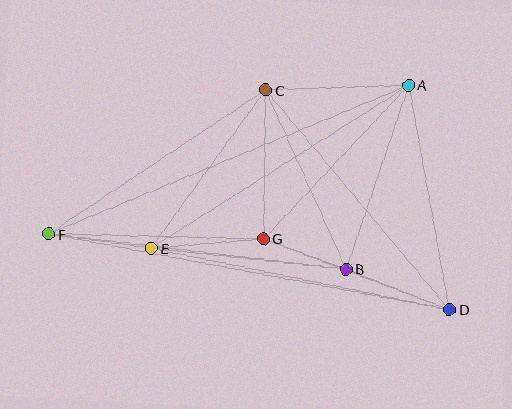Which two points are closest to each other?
Points B and G are closest to each other.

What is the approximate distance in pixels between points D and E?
The distance between D and E is approximately 304 pixels.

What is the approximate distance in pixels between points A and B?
The distance between A and B is approximately 194 pixels.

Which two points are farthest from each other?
Points D and F are farthest from each other.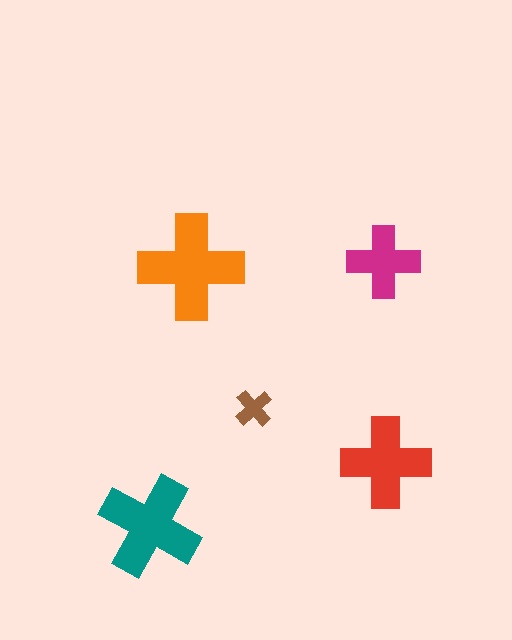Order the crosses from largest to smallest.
the orange one, the teal one, the red one, the magenta one, the brown one.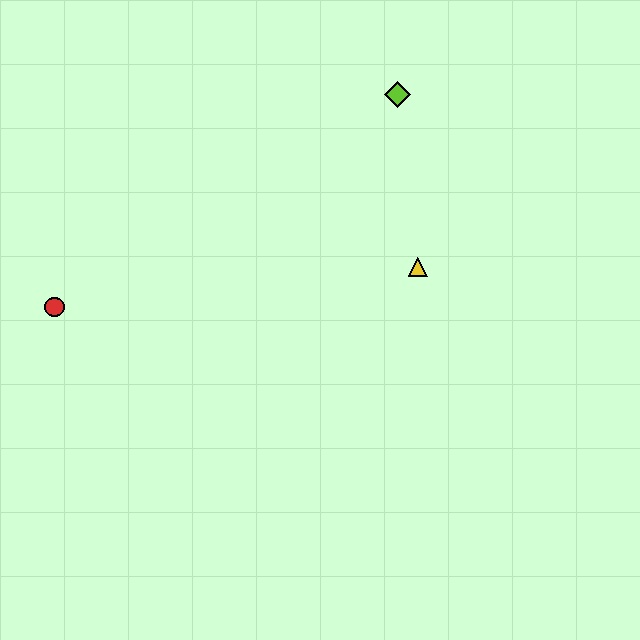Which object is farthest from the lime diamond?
The red circle is farthest from the lime diamond.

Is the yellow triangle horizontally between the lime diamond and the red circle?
No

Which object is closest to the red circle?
The yellow triangle is closest to the red circle.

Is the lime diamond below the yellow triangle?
No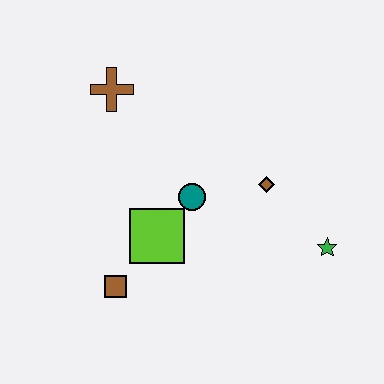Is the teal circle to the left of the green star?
Yes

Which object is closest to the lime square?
The teal circle is closest to the lime square.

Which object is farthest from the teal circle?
The green star is farthest from the teal circle.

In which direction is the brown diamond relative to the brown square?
The brown diamond is to the right of the brown square.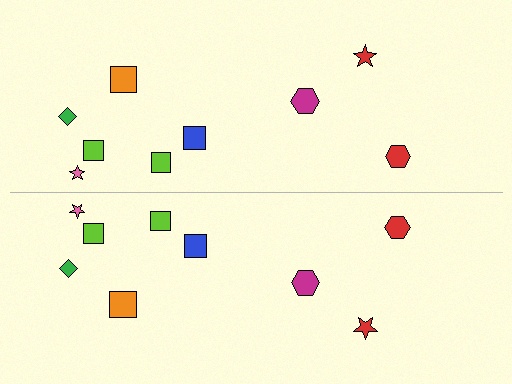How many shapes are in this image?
There are 18 shapes in this image.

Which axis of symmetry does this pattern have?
The pattern has a horizontal axis of symmetry running through the center of the image.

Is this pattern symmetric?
Yes, this pattern has bilateral (reflection) symmetry.